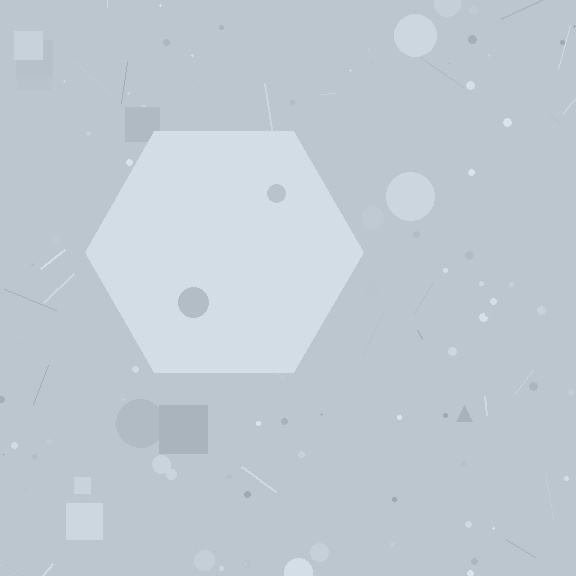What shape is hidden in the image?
A hexagon is hidden in the image.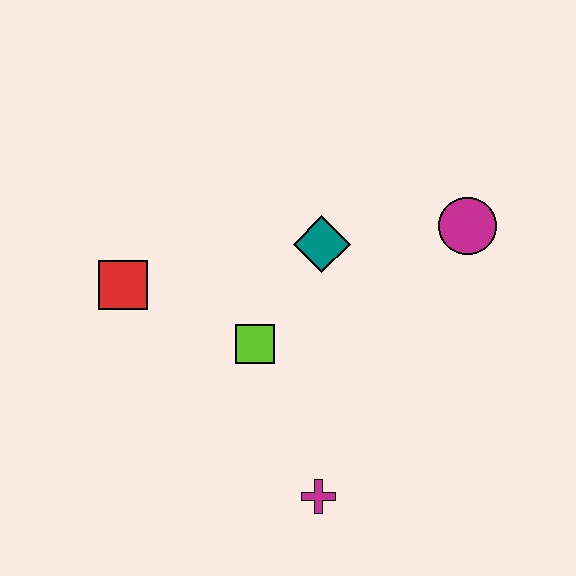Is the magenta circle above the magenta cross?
Yes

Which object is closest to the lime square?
The teal diamond is closest to the lime square.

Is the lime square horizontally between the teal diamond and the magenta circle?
No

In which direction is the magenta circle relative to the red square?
The magenta circle is to the right of the red square.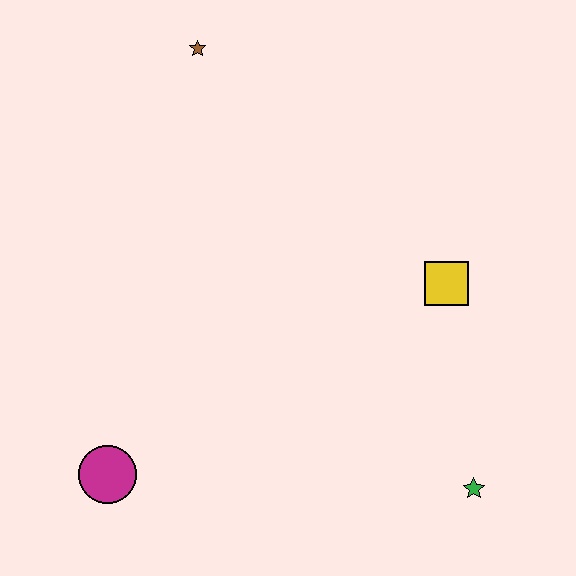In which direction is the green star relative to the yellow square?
The green star is below the yellow square.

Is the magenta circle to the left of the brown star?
Yes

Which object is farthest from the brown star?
The green star is farthest from the brown star.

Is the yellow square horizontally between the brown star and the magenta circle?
No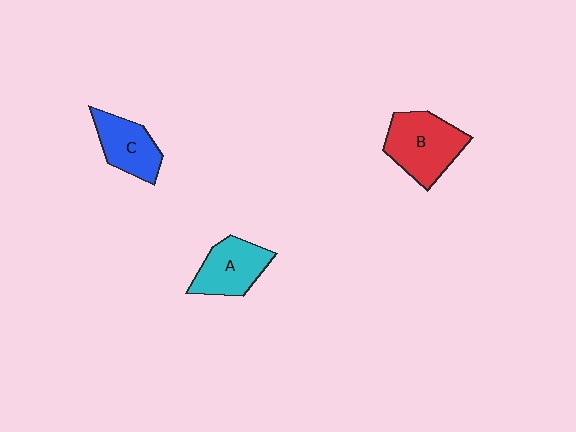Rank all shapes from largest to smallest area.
From largest to smallest: B (red), A (cyan), C (blue).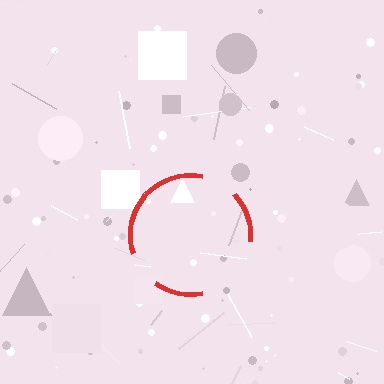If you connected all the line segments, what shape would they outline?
They would outline a circle.